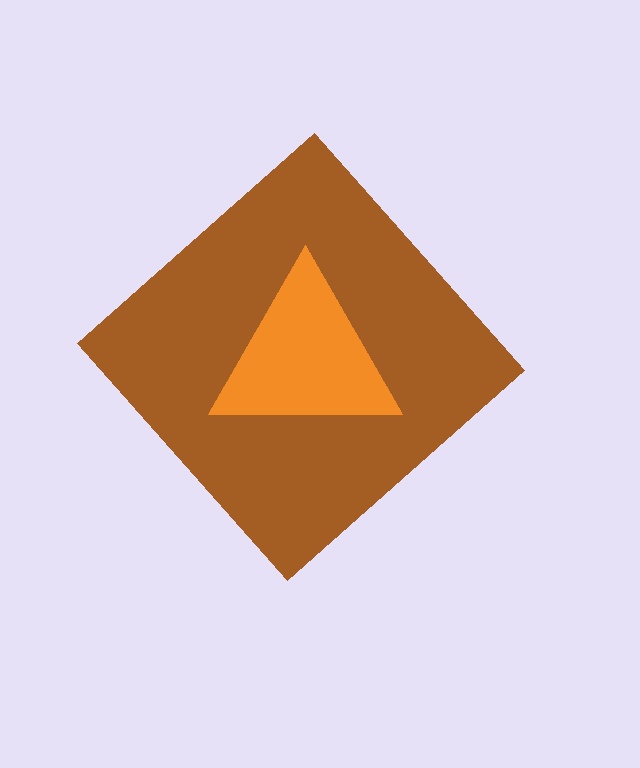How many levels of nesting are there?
2.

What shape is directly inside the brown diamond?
The orange triangle.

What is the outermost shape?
The brown diamond.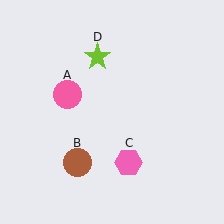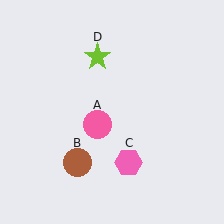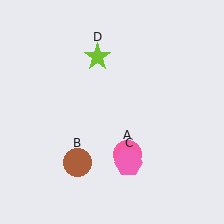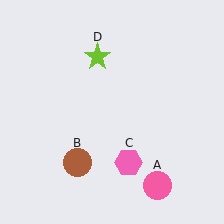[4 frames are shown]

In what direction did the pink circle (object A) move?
The pink circle (object A) moved down and to the right.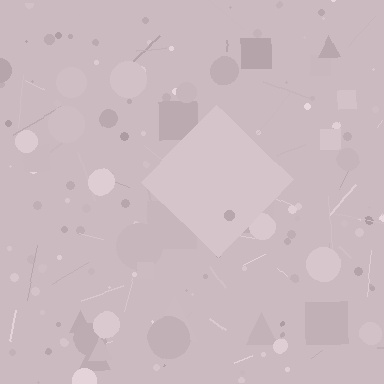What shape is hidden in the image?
A diamond is hidden in the image.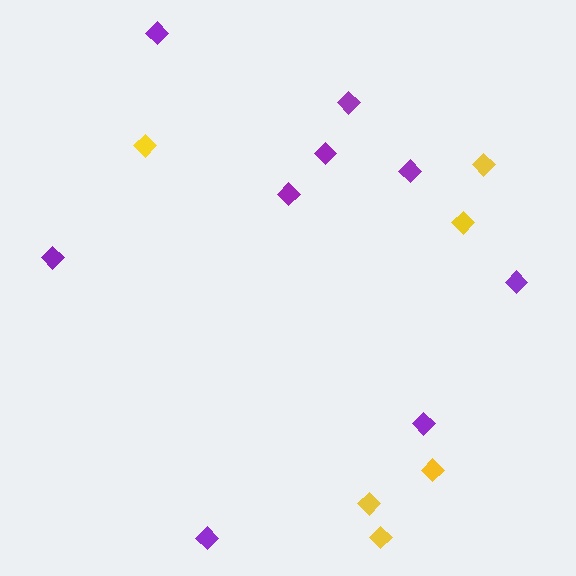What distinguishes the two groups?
There are 2 groups: one group of purple diamonds (9) and one group of yellow diamonds (6).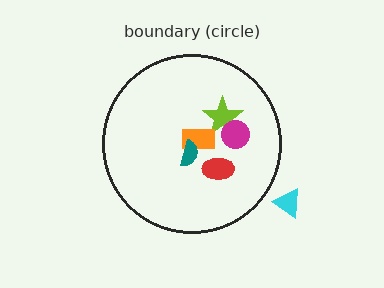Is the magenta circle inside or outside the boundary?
Inside.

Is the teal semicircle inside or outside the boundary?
Inside.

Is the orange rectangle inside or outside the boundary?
Inside.